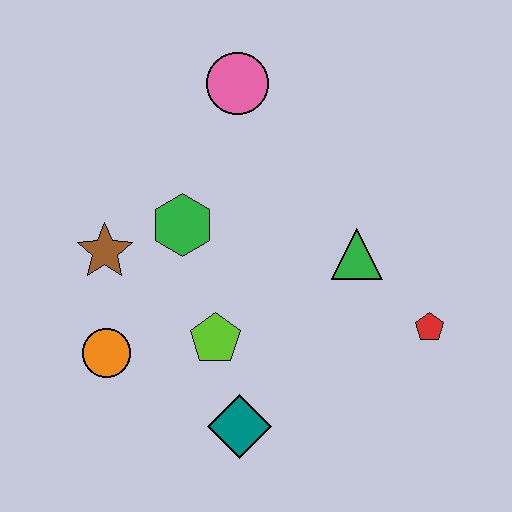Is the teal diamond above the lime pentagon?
No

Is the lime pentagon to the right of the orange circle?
Yes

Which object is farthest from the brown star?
The red pentagon is farthest from the brown star.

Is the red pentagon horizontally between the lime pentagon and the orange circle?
No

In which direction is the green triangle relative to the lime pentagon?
The green triangle is to the right of the lime pentagon.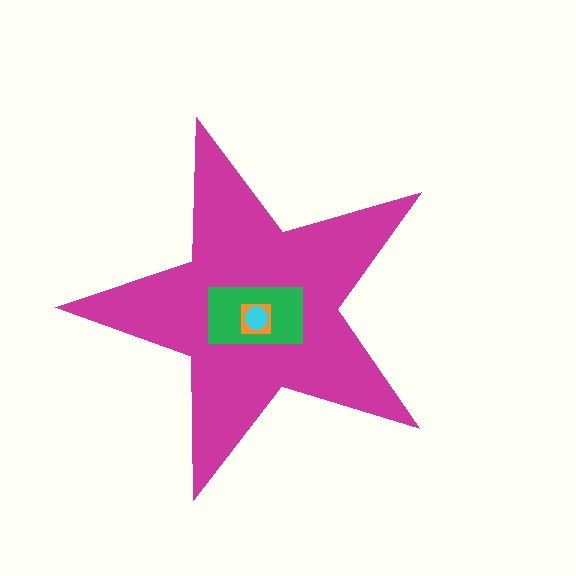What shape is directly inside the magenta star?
The green rectangle.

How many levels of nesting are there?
4.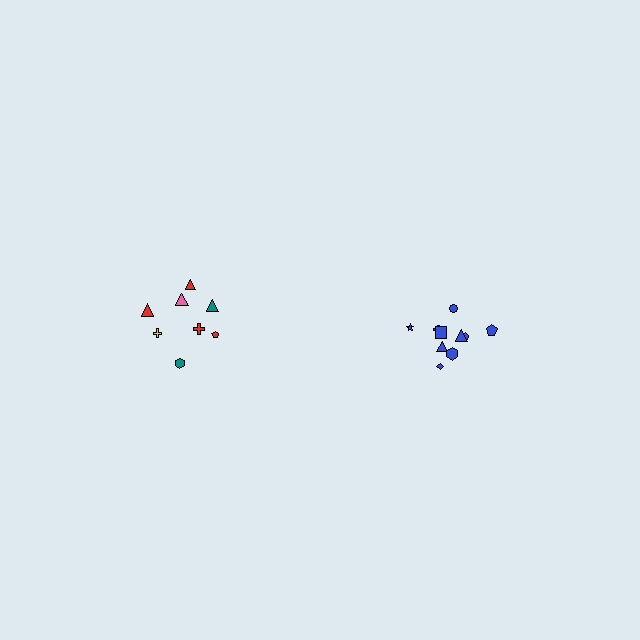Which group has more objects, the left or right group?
The right group.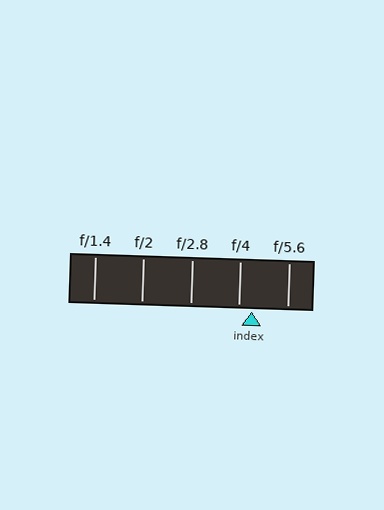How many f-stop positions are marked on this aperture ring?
There are 5 f-stop positions marked.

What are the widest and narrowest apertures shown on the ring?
The widest aperture shown is f/1.4 and the narrowest is f/5.6.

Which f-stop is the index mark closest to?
The index mark is closest to f/4.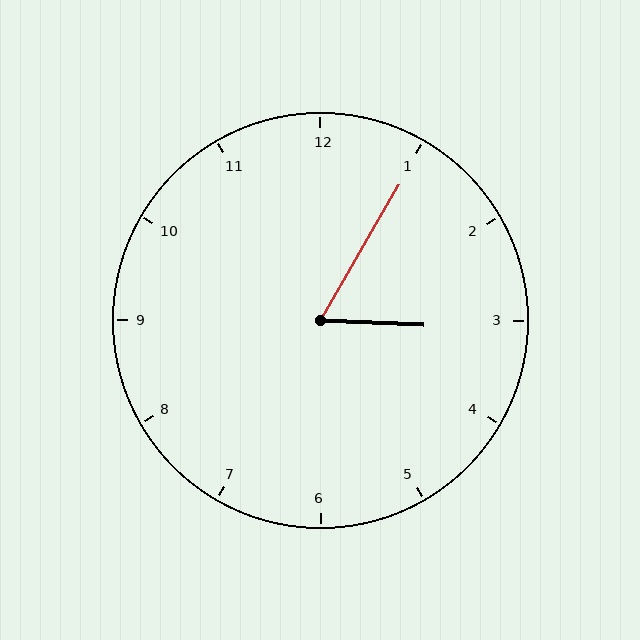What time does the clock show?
3:05.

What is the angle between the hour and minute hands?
Approximately 62 degrees.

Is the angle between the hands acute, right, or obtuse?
It is acute.